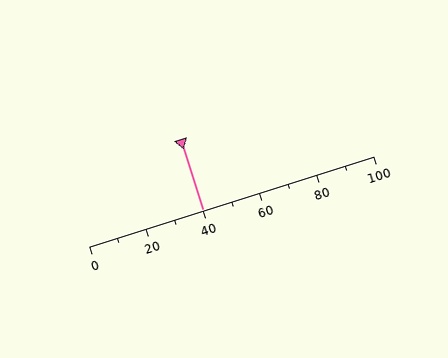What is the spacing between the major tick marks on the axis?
The major ticks are spaced 20 apart.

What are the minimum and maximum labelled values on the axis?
The axis runs from 0 to 100.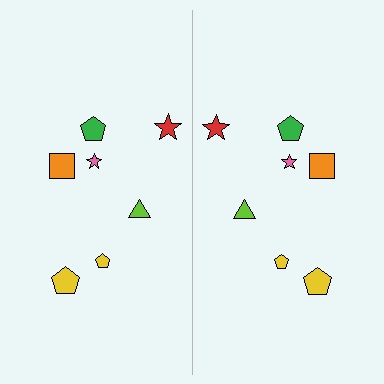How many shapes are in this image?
There are 14 shapes in this image.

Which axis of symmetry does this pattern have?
The pattern has a vertical axis of symmetry running through the center of the image.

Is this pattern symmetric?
Yes, this pattern has bilateral (reflection) symmetry.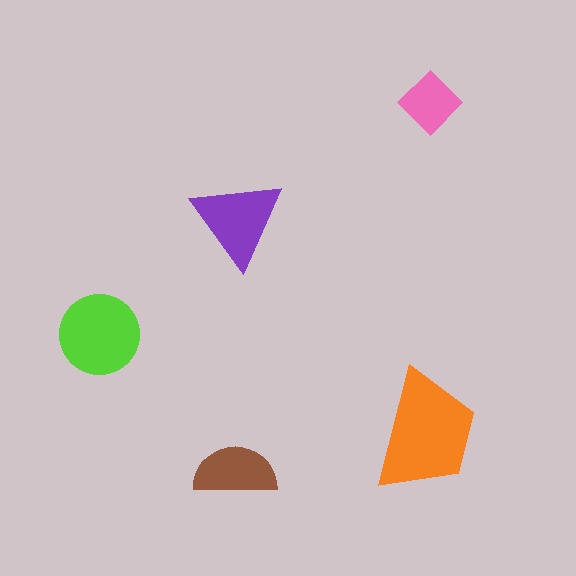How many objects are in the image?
There are 5 objects in the image.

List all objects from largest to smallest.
The orange trapezoid, the lime circle, the purple triangle, the brown semicircle, the pink diamond.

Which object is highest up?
The pink diamond is topmost.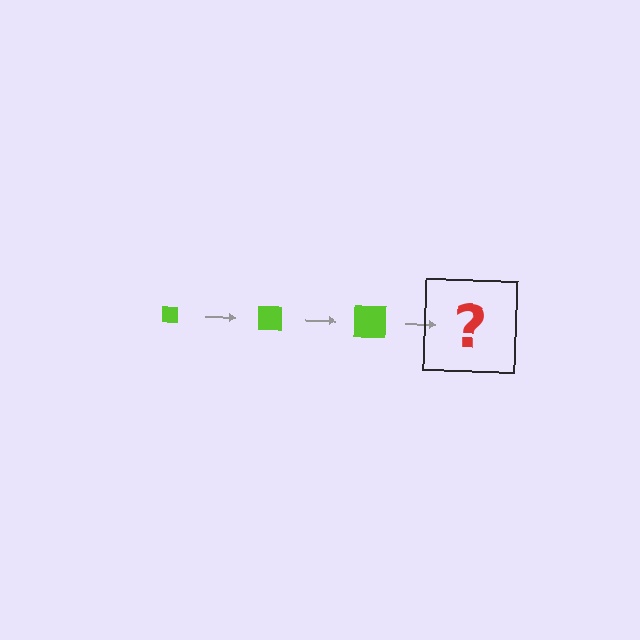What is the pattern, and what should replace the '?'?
The pattern is that the square gets progressively larger each step. The '?' should be a lime square, larger than the previous one.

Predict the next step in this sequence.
The next step is a lime square, larger than the previous one.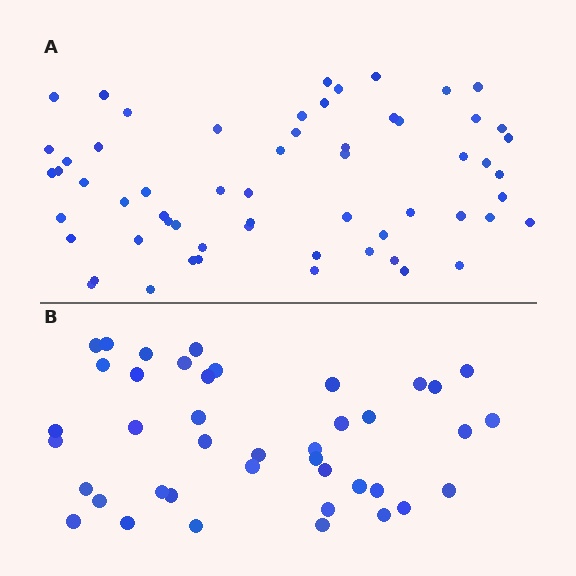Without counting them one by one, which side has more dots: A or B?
Region A (the top region) has more dots.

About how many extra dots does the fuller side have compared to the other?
Region A has approximately 20 more dots than region B.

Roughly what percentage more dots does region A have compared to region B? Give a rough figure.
About 45% more.